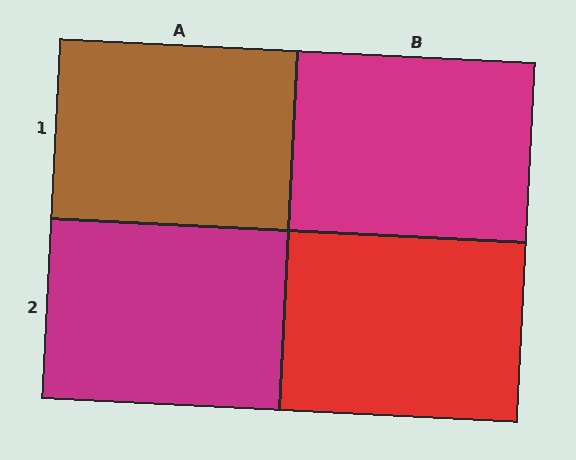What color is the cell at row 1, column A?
Brown.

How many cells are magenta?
2 cells are magenta.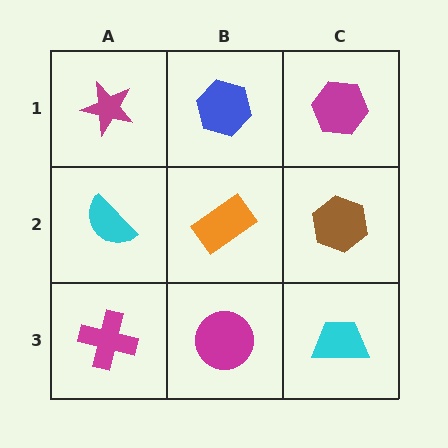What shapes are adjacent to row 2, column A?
A magenta star (row 1, column A), a magenta cross (row 3, column A), an orange rectangle (row 2, column B).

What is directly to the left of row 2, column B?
A cyan semicircle.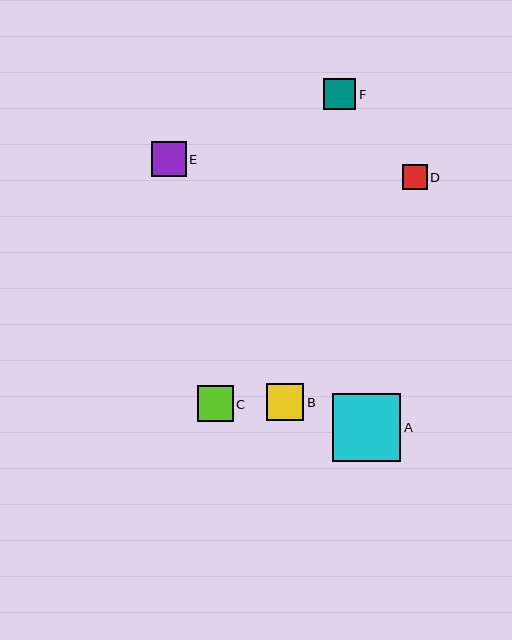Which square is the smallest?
Square D is the smallest with a size of approximately 25 pixels.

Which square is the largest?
Square A is the largest with a size of approximately 69 pixels.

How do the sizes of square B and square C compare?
Square B and square C are approximately the same size.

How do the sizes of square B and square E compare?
Square B and square E are approximately the same size.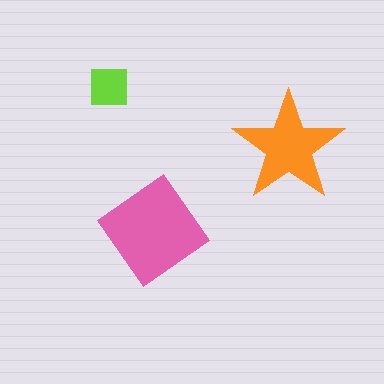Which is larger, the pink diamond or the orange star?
The pink diamond.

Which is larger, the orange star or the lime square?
The orange star.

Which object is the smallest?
The lime square.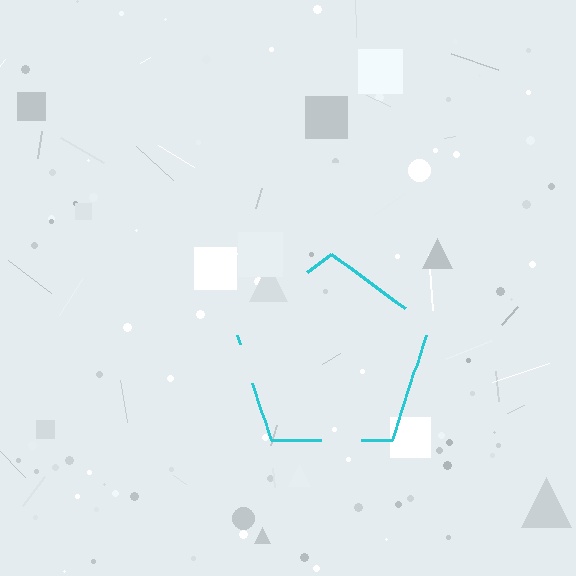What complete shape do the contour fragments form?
The contour fragments form a pentagon.